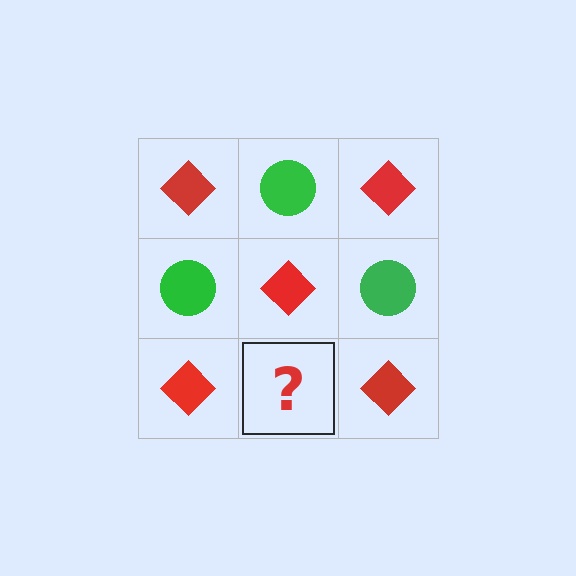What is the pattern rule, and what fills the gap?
The rule is that it alternates red diamond and green circle in a checkerboard pattern. The gap should be filled with a green circle.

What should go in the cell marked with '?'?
The missing cell should contain a green circle.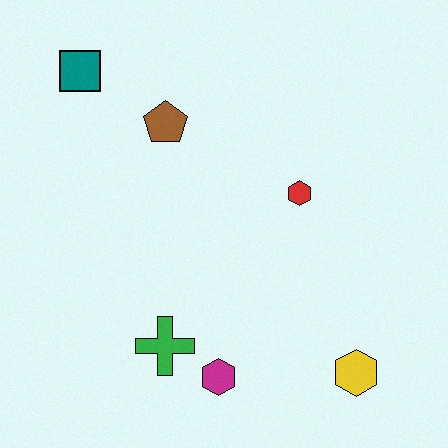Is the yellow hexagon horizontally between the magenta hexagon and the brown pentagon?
No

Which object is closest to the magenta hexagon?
The green cross is closest to the magenta hexagon.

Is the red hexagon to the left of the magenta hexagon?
No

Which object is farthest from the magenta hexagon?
The teal square is farthest from the magenta hexagon.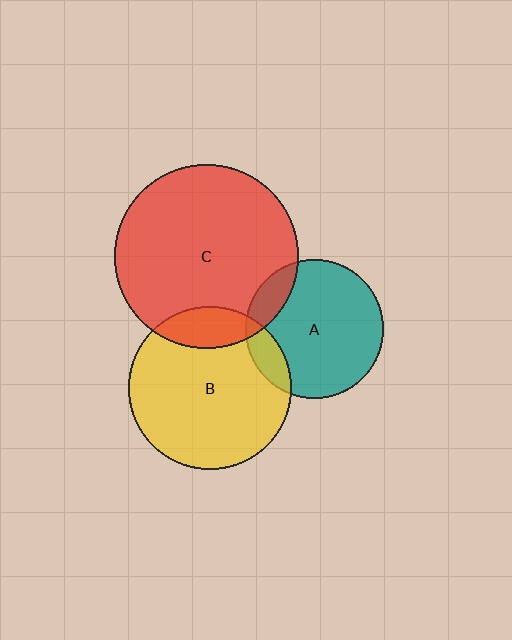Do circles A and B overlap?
Yes.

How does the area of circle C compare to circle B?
Approximately 1.3 times.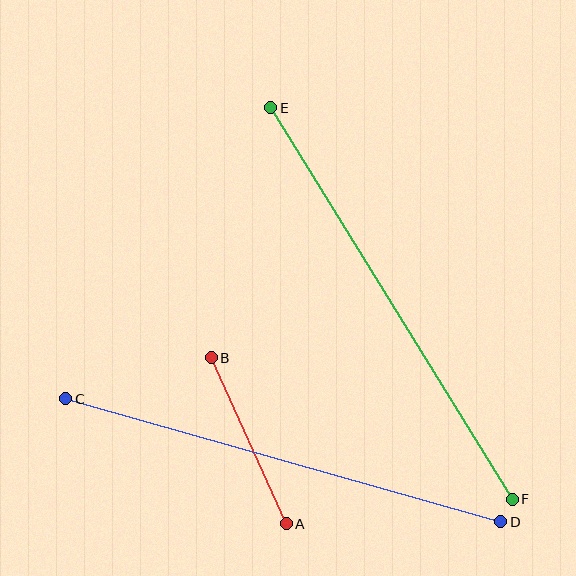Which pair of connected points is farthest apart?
Points E and F are farthest apart.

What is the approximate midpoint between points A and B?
The midpoint is at approximately (249, 441) pixels.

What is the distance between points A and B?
The distance is approximately 182 pixels.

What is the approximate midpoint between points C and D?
The midpoint is at approximately (283, 460) pixels.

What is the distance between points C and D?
The distance is approximately 452 pixels.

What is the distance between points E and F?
The distance is approximately 460 pixels.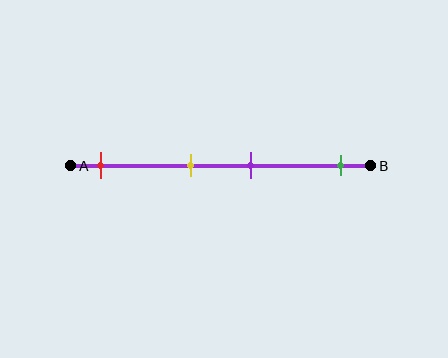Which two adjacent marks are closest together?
The yellow and purple marks are the closest adjacent pair.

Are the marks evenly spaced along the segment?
No, the marks are not evenly spaced.